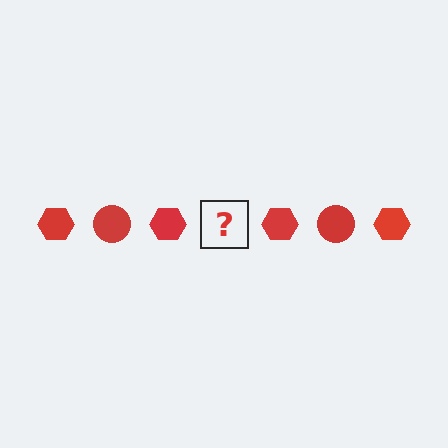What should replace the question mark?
The question mark should be replaced with a red circle.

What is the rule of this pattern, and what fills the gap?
The rule is that the pattern cycles through hexagon, circle shapes in red. The gap should be filled with a red circle.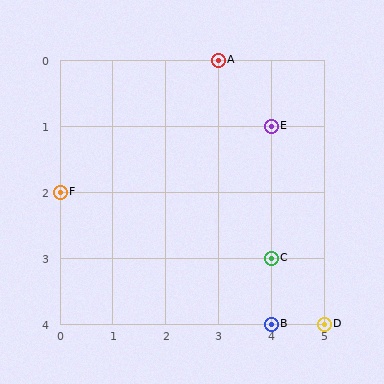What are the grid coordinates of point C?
Point C is at grid coordinates (4, 3).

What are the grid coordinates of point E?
Point E is at grid coordinates (4, 1).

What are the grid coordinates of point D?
Point D is at grid coordinates (5, 4).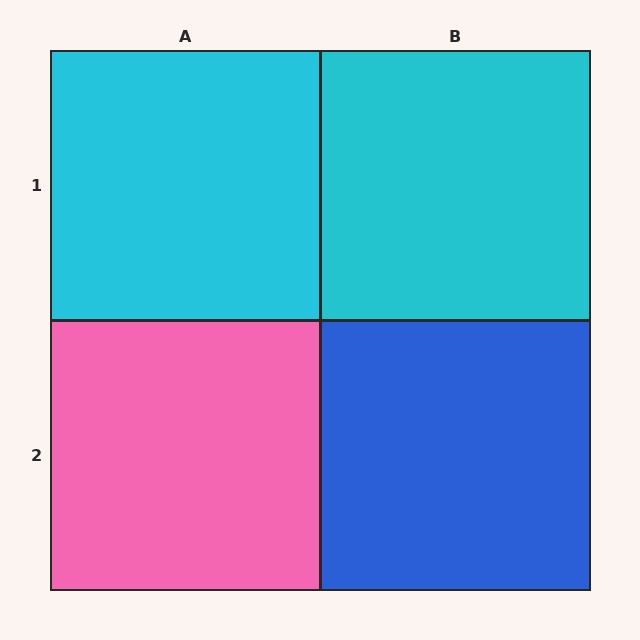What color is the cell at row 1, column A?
Cyan.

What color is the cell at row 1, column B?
Cyan.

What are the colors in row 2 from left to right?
Pink, blue.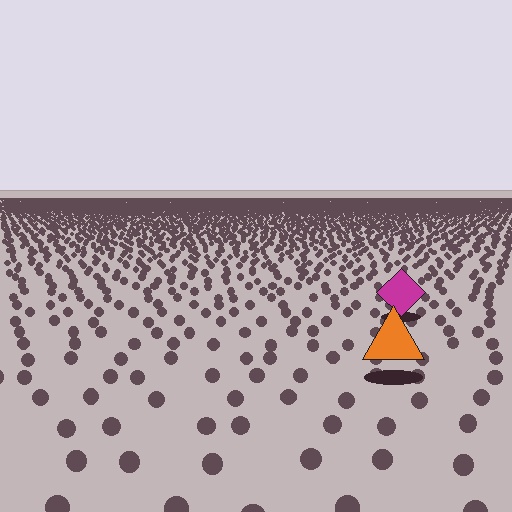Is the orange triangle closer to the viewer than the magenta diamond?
Yes. The orange triangle is closer — you can tell from the texture gradient: the ground texture is coarser near it.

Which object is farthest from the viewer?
The magenta diamond is farthest from the viewer. It appears smaller and the ground texture around it is denser.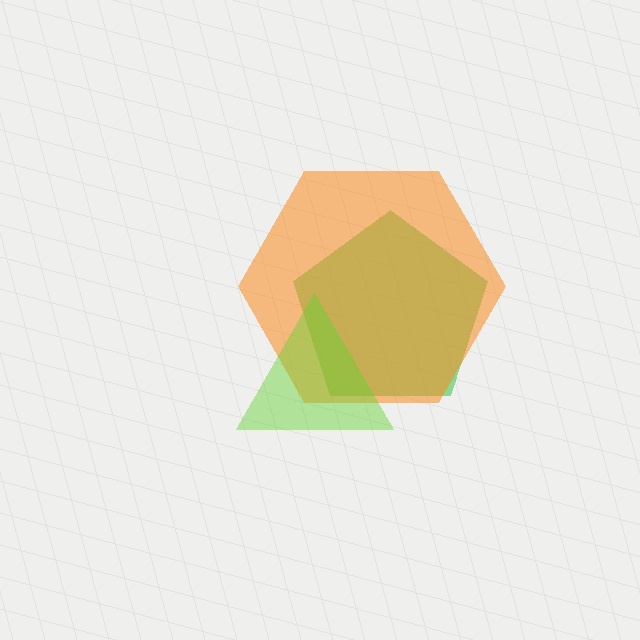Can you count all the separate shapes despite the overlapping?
Yes, there are 3 separate shapes.